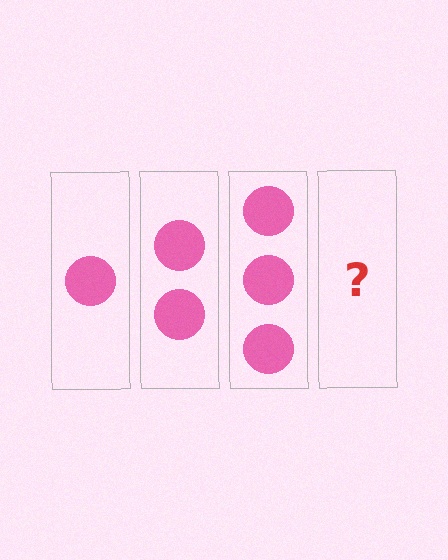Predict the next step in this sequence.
The next step is 4 circles.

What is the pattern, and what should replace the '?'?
The pattern is that each step adds one more circle. The '?' should be 4 circles.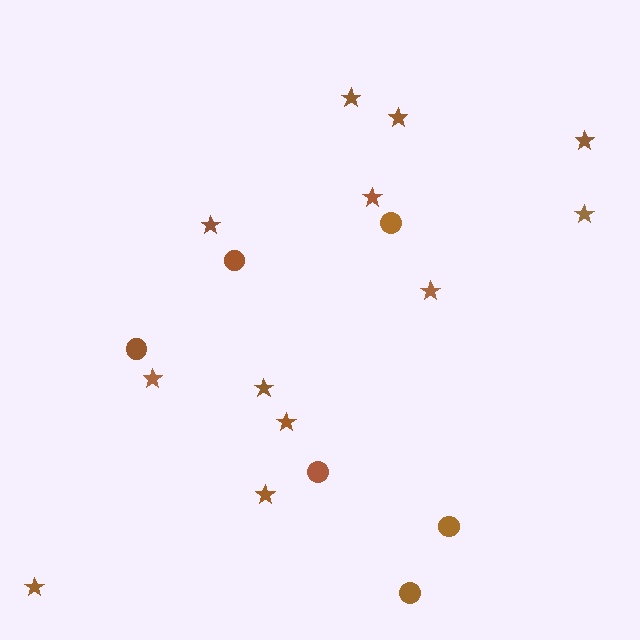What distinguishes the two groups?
There are 2 groups: one group of stars (12) and one group of circles (6).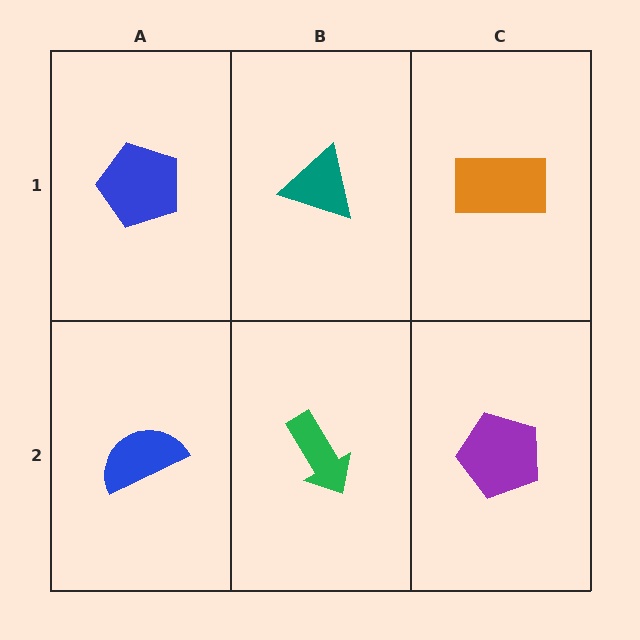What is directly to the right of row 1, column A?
A teal triangle.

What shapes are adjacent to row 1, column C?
A purple pentagon (row 2, column C), a teal triangle (row 1, column B).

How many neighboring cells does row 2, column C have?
2.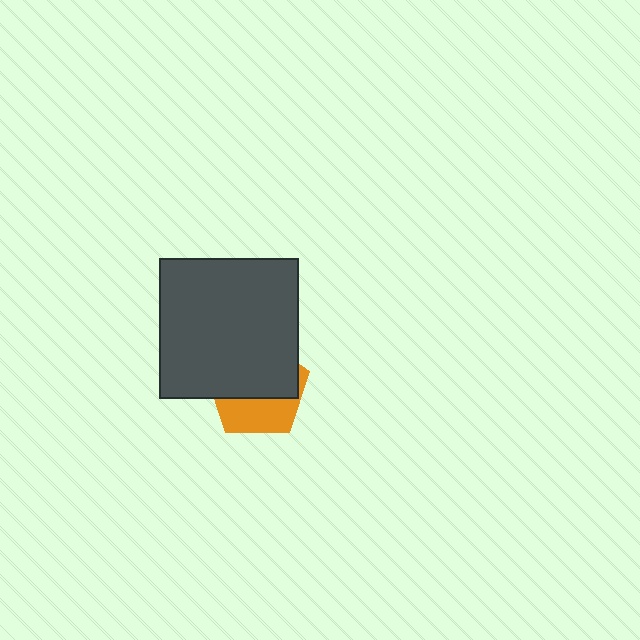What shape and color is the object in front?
The object in front is a dark gray square.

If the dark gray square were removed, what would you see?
You would see the complete orange pentagon.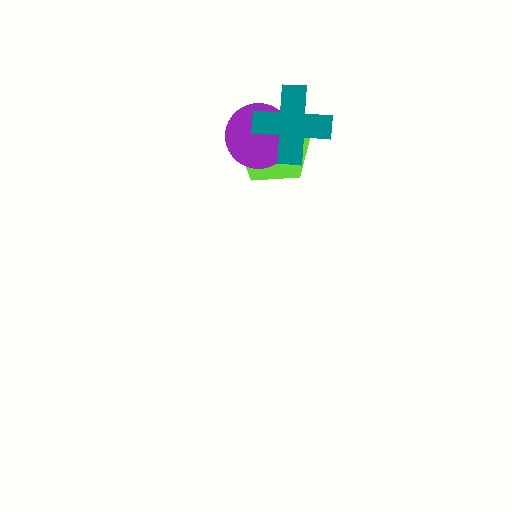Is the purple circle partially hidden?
Yes, it is partially covered by another shape.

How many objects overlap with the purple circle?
2 objects overlap with the purple circle.